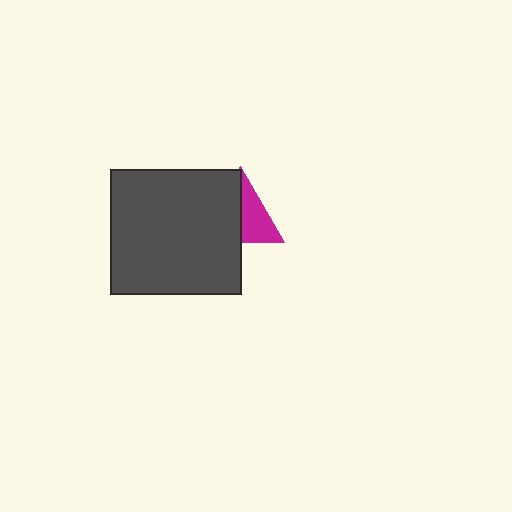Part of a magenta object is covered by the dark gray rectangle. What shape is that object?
It is a triangle.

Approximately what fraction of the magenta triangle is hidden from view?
Roughly 51% of the magenta triangle is hidden behind the dark gray rectangle.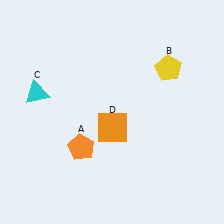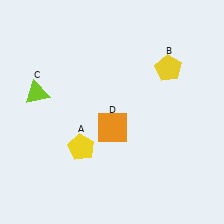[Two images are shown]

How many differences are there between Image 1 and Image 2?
There are 2 differences between the two images.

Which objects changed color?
A changed from orange to yellow. C changed from cyan to lime.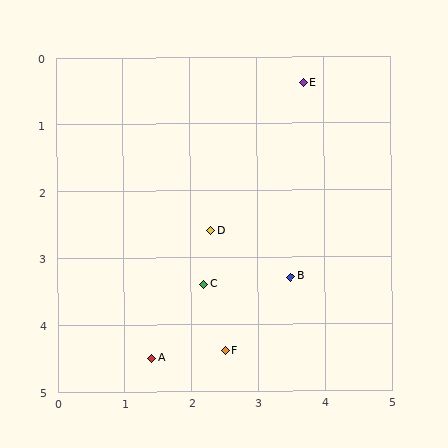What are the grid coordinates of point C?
Point C is at approximately (2.2, 3.4).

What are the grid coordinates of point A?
Point A is at approximately (1.4, 4.5).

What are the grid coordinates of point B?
Point B is at approximately (3.5, 3.3).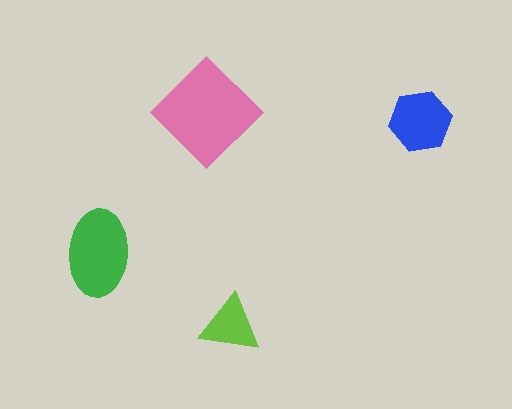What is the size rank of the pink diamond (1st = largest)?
1st.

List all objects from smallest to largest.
The lime triangle, the blue hexagon, the green ellipse, the pink diamond.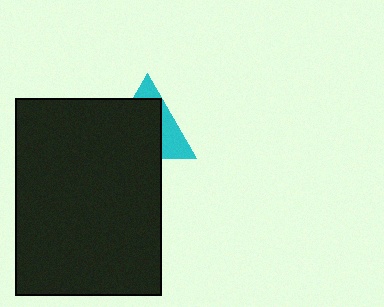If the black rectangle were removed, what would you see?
You would see the complete cyan triangle.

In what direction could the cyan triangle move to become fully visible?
The cyan triangle could move toward the upper-right. That would shift it out from behind the black rectangle entirely.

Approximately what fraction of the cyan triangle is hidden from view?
Roughly 66% of the cyan triangle is hidden behind the black rectangle.